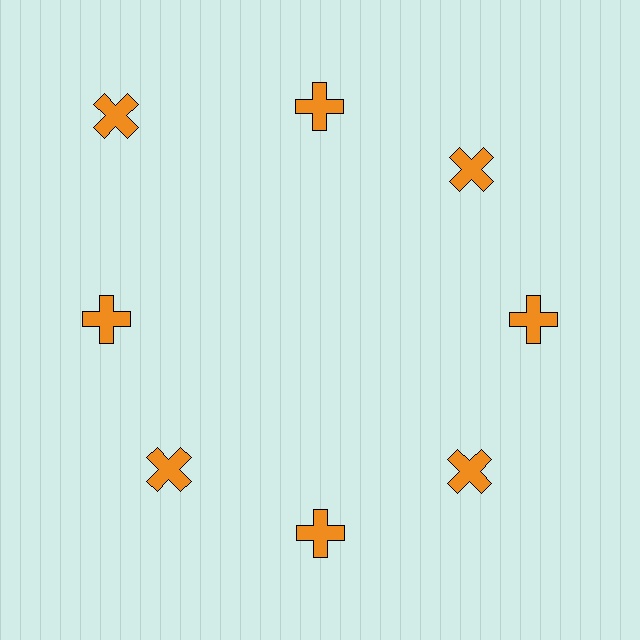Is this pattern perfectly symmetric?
No. The 8 orange crosses are arranged in a ring, but one element near the 10 o'clock position is pushed outward from the center, breaking the 8-fold rotational symmetry.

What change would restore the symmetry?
The symmetry would be restored by moving it inward, back onto the ring so that all 8 crosses sit at equal angles and equal distance from the center.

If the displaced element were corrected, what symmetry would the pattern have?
It would have 8-fold rotational symmetry — the pattern would map onto itself every 45 degrees.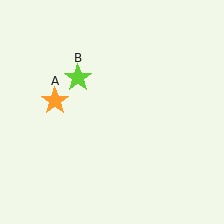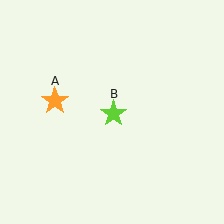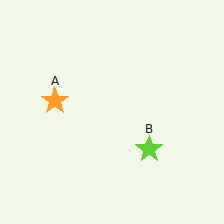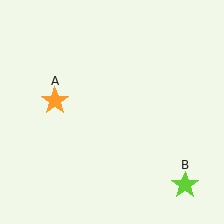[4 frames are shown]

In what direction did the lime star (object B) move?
The lime star (object B) moved down and to the right.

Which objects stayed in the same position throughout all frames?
Orange star (object A) remained stationary.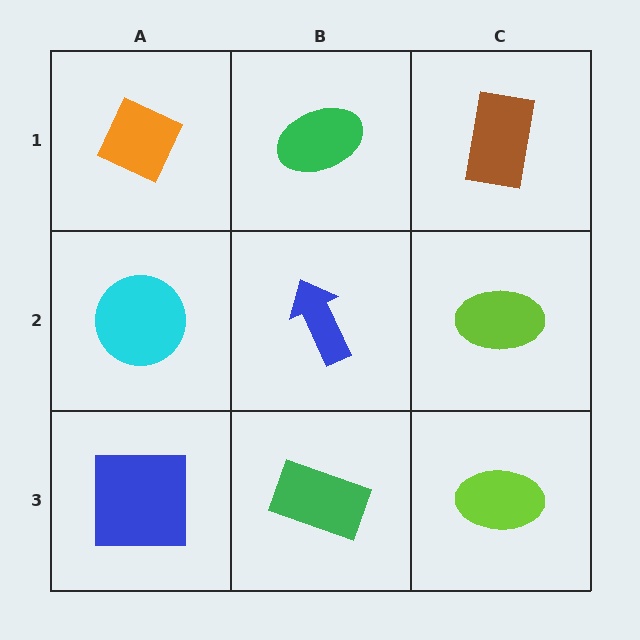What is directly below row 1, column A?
A cyan circle.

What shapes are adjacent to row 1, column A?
A cyan circle (row 2, column A), a green ellipse (row 1, column B).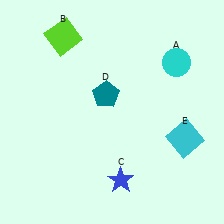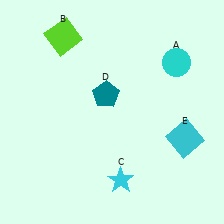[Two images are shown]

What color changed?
The star (C) changed from blue in Image 1 to cyan in Image 2.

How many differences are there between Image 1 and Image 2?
There is 1 difference between the two images.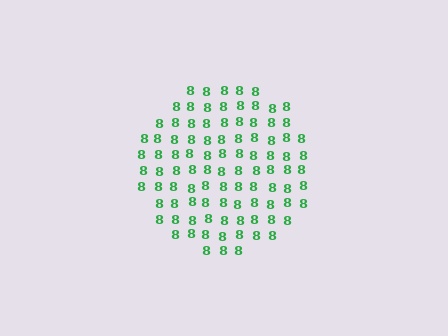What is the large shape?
The large shape is a circle.